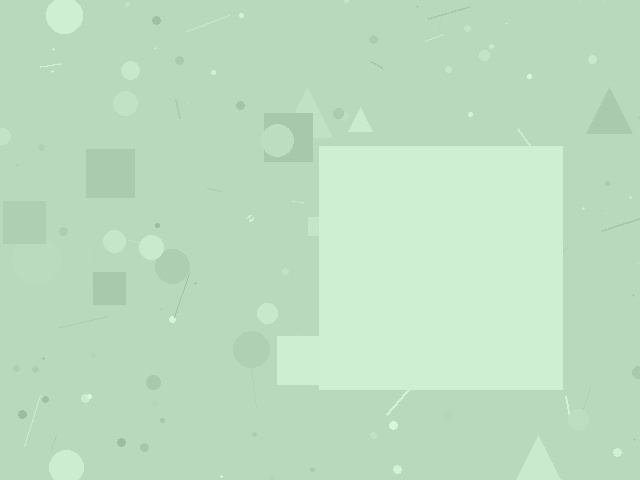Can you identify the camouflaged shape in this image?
The camouflaged shape is a square.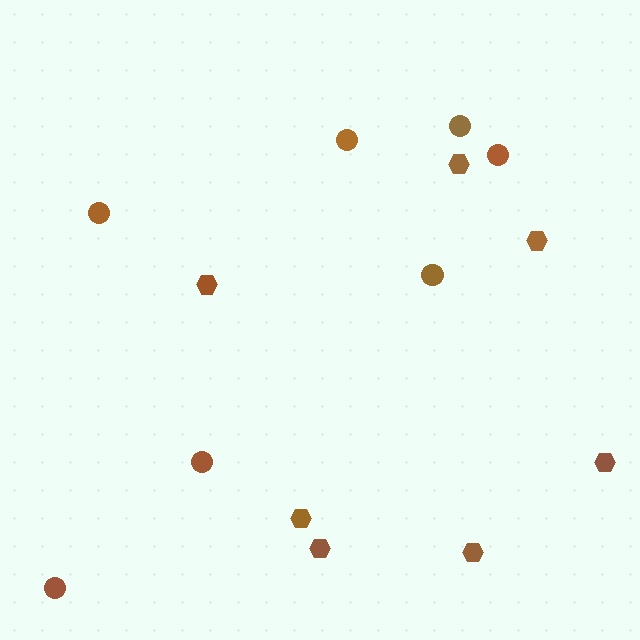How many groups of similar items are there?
There are 2 groups: one group of circles (7) and one group of hexagons (7).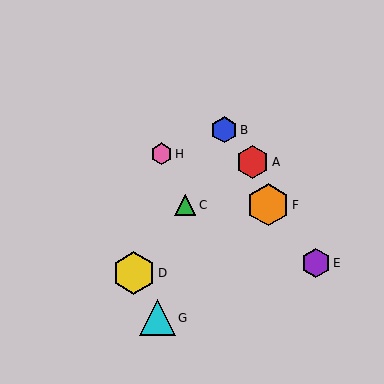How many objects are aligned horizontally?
2 objects (C, F) are aligned horizontally.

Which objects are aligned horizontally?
Objects C, F are aligned horizontally.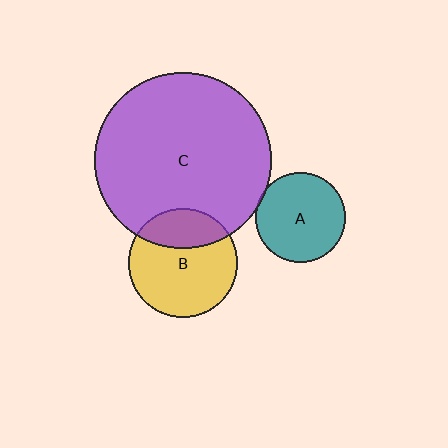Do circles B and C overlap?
Yes.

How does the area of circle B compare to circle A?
Approximately 1.5 times.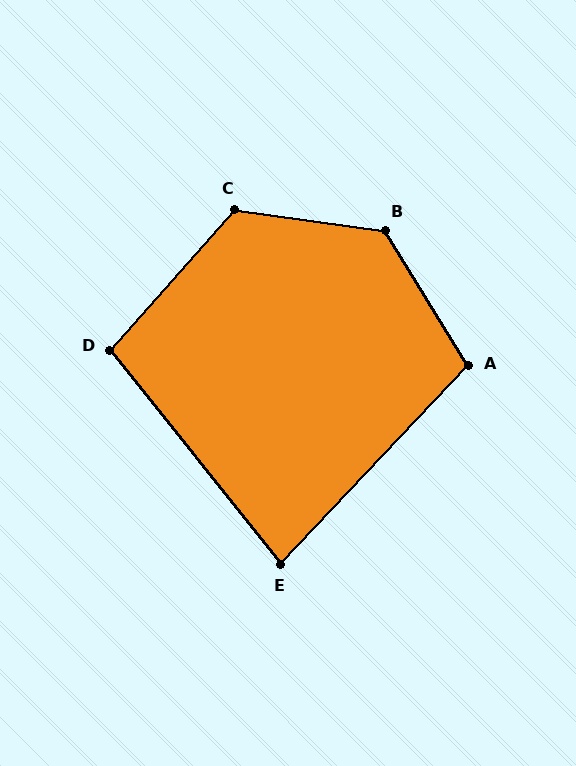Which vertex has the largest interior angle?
B, at approximately 129 degrees.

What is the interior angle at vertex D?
Approximately 100 degrees (obtuse).